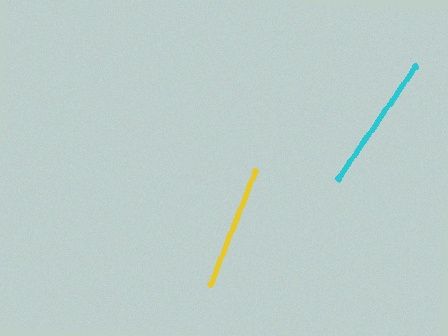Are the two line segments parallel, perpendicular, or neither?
Neither parallel nor perpendicular — they differ by about 13°.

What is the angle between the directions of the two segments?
Approximately 13 degrees.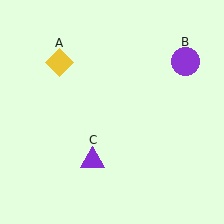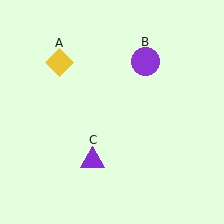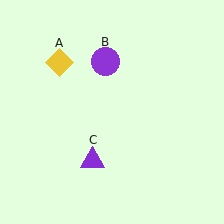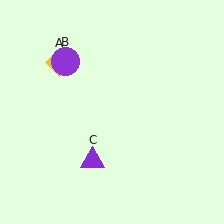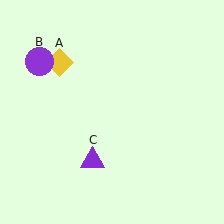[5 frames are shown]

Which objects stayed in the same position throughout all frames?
Yellow diamond (object A) and purple triangle (object C) remained stationary.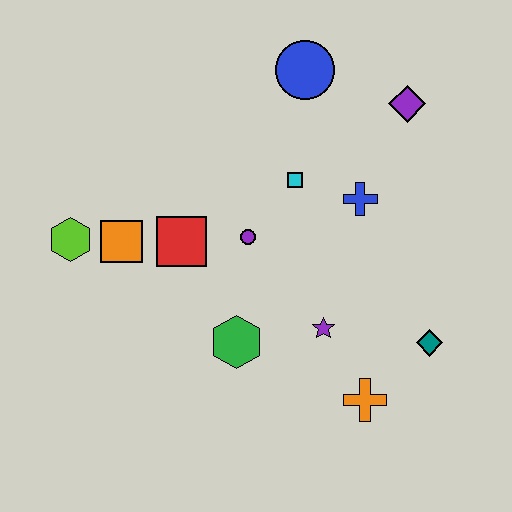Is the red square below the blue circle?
Yes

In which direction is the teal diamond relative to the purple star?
The teal diamond is to the right of the purple star.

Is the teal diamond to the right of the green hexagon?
Yes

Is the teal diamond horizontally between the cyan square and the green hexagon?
No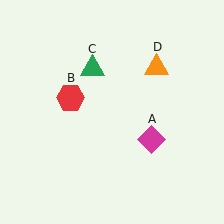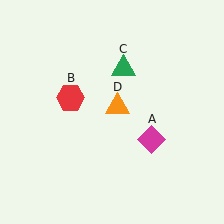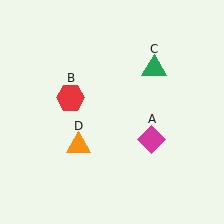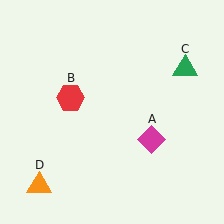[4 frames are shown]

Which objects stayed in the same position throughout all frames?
Magenta diamond (object A) and red hexagon (object B) remained stationary.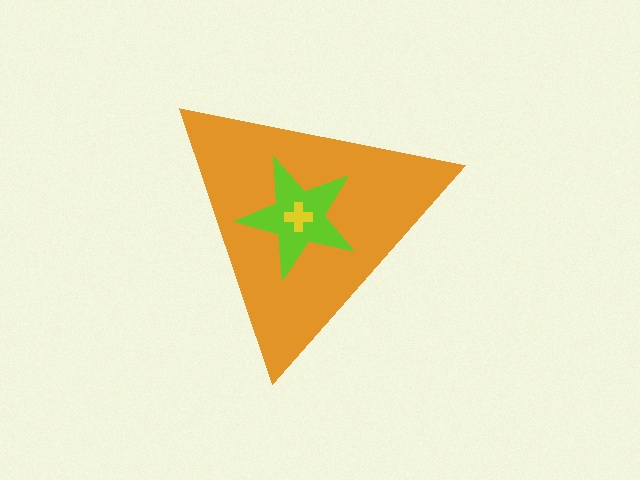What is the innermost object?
The yellow cross.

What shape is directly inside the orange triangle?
The lime star.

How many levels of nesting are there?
3.